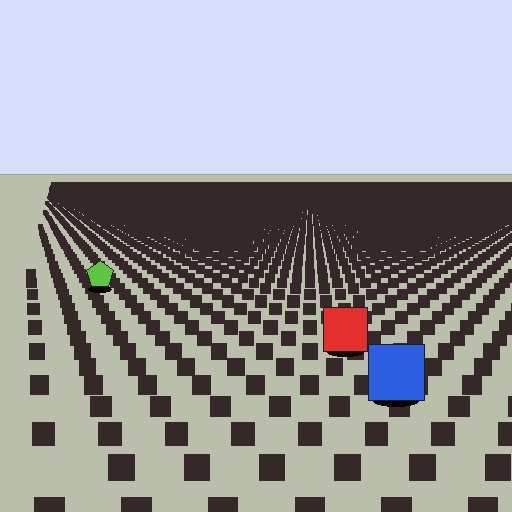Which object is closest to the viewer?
The blue square is closest. The texture marks near it are larger and more spread out.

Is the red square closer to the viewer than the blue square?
No. The blue square is closer — you can tell from the texture gradient: the ground texture is coarser near it.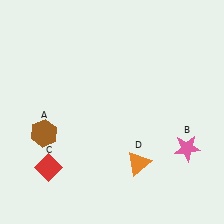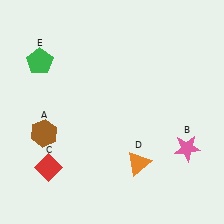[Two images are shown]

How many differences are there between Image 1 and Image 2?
There is 1 difference between the two images.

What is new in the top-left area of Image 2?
A green pentagon (E) was added in the top-left area of Image 2.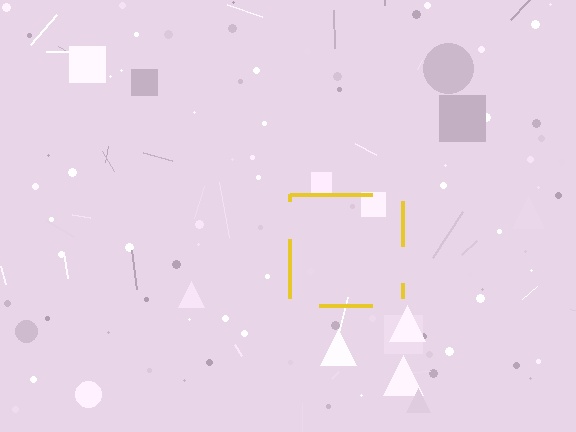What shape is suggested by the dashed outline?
The dashed outline suggests a square.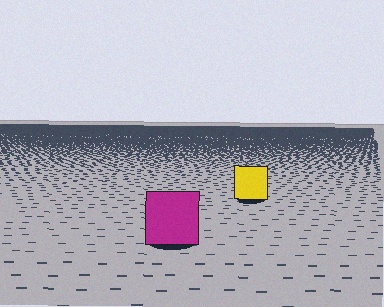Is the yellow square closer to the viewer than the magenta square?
No. The magenta square is closer — you can tell from the texture gradient: the ground texture is coarser near it.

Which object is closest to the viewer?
The magenta square is closest. The texture marks near it are larger and more spread out.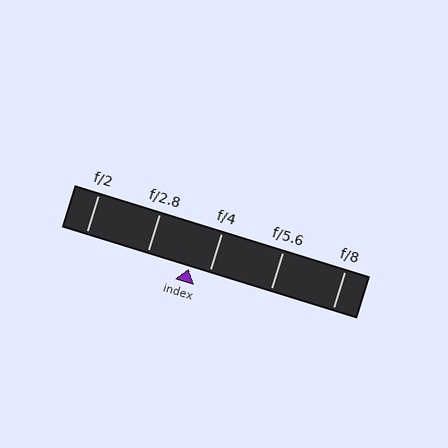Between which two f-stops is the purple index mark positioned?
The index mark is between f/2.8 and f/4.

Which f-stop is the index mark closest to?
The index mark is closest to f/4.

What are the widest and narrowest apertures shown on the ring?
The widest aperture shown is f/2 and the narrowest is f/8.